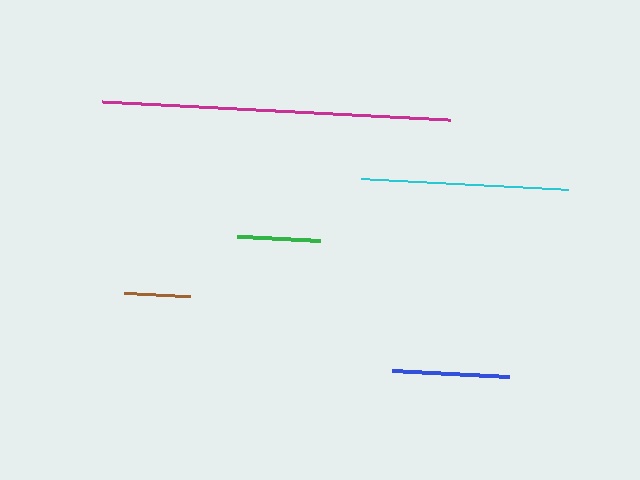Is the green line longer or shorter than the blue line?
The blue line is longer than the green line.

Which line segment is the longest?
The magenta line is the longest at approximately 349 pixels.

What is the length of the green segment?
The green segment is approximately 82 pixels long.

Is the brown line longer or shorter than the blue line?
The blue line is longer than the brown line.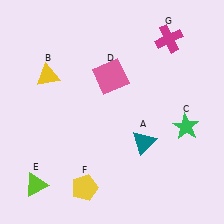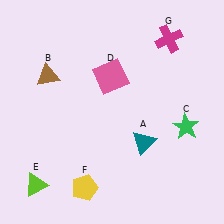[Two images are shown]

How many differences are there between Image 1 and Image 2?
There is 1 difference between the two images.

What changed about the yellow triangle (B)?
In Image 1, B is yellow. In Image 2, it changed to brown.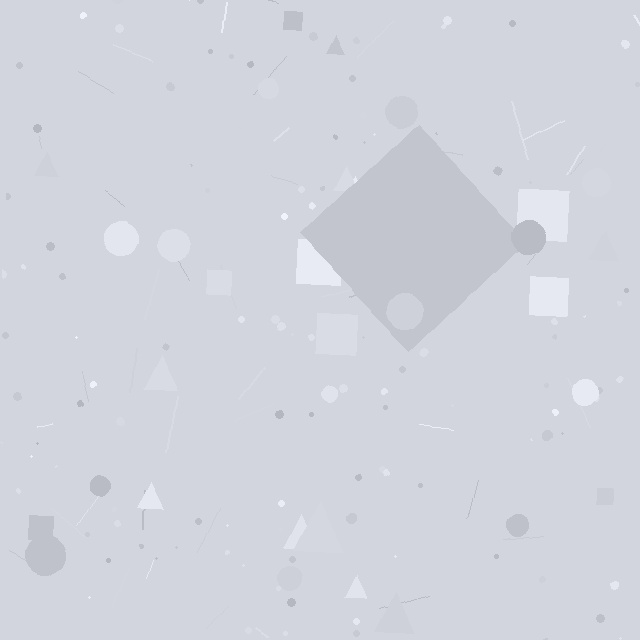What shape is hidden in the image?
A diamond is hidden in the image.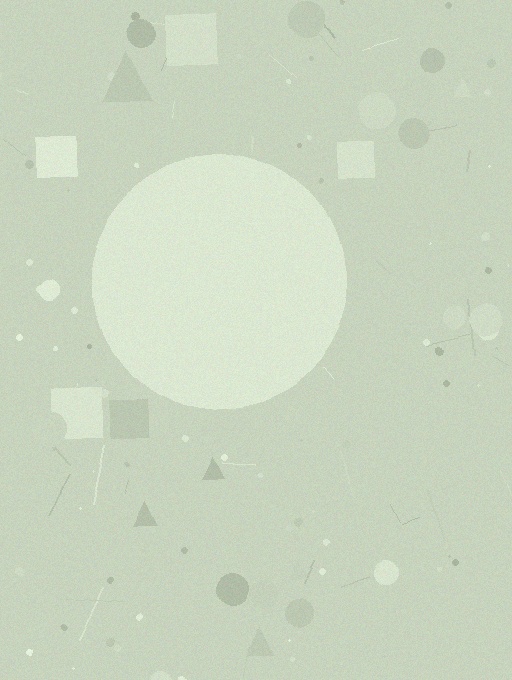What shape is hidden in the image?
A circle is hidden in the image.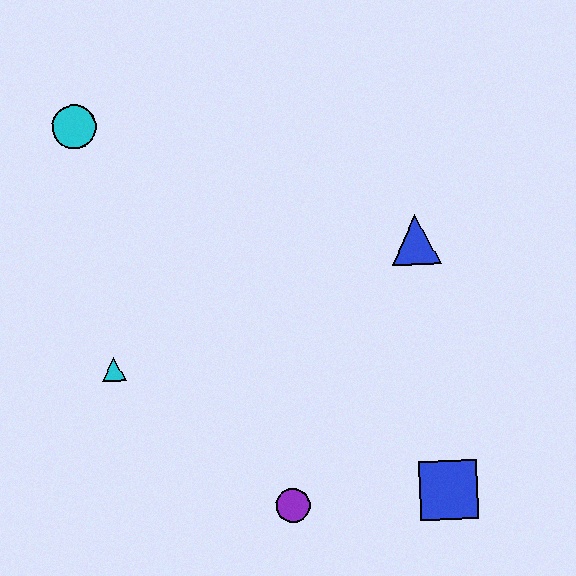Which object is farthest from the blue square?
The cyan circle is farthest from the blue square.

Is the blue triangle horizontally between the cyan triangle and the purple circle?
No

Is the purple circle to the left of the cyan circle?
No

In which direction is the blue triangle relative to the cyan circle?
The blue triangle is to the right of the cyan circle.